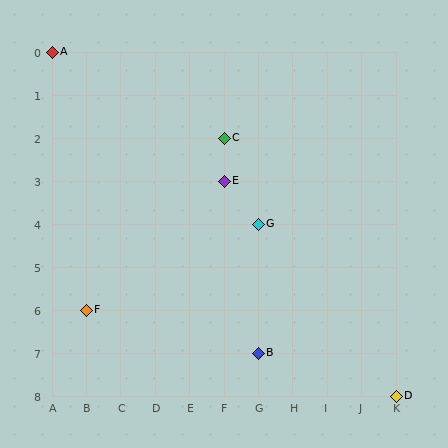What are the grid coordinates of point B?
Point B is at grid coordinates (G, 7).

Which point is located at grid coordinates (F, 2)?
Point C is at (F, 2).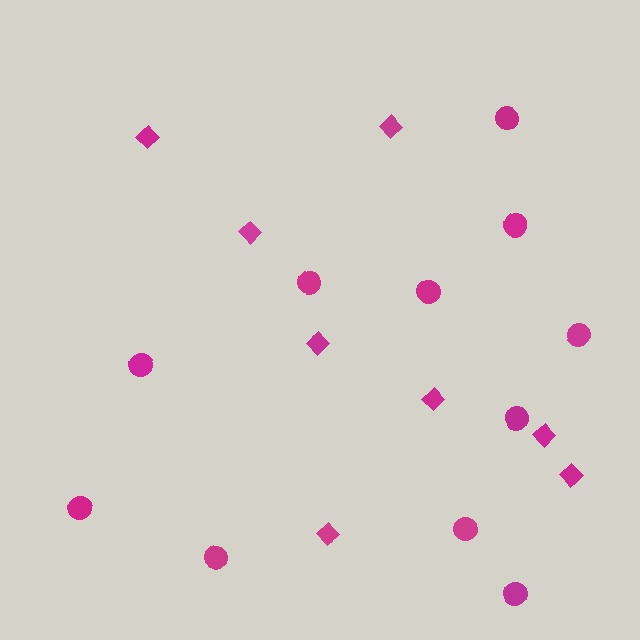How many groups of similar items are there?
There are 2 groups: one group of diamonds (8) and one group of circles (11).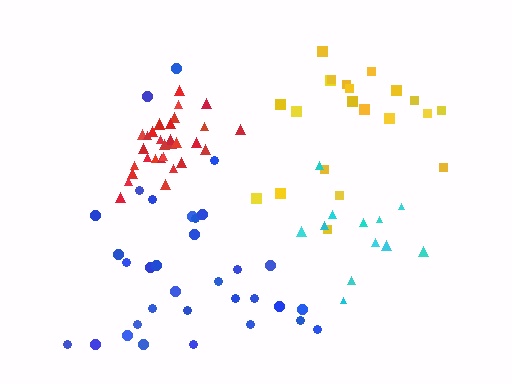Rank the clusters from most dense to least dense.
red, yellow, blue, cyan.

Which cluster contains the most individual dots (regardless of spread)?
Blue (33).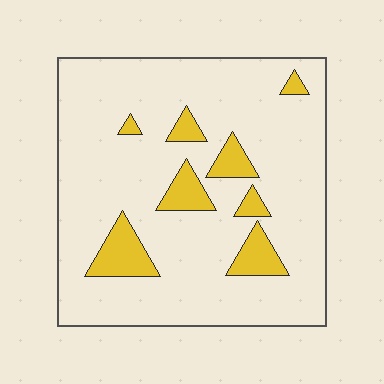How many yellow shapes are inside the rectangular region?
8.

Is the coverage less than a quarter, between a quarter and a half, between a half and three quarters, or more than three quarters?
Less than a quarter.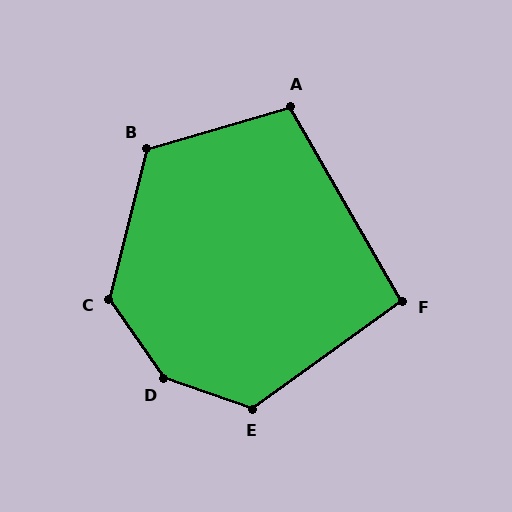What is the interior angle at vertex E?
Approximately 125 degrees (obtuse).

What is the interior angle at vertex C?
Approximately 131 degrees (obtuse).